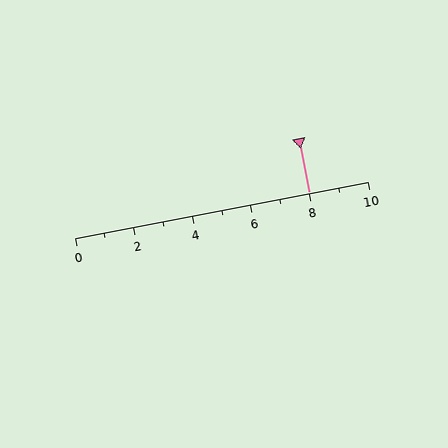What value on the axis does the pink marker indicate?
The marker indicates approximately 8.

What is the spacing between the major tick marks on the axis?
The major ticks are spaced 2 apart.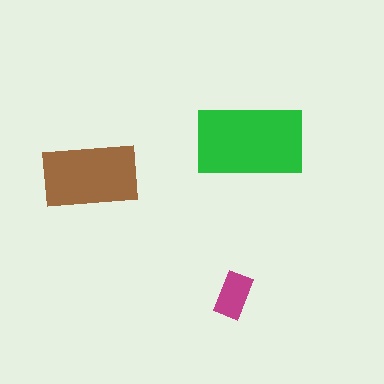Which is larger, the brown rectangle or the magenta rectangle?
The brown one.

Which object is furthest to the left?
The brown rectangle is leftmost.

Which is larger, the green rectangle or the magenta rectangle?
The green one.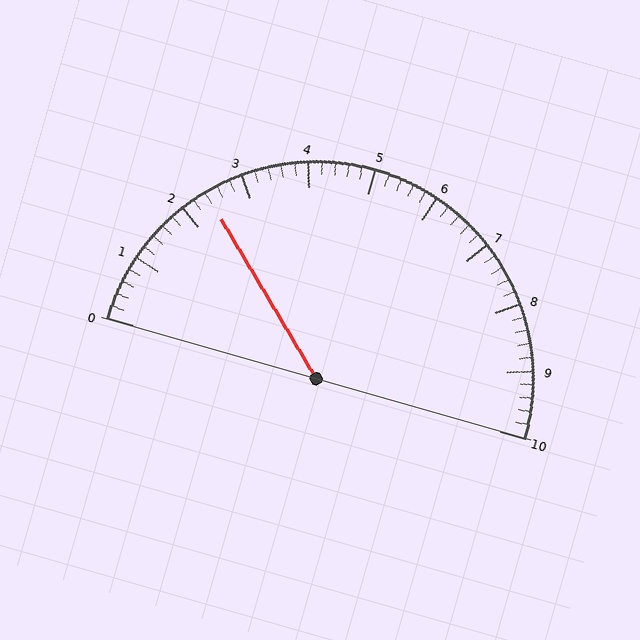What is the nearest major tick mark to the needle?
The nearest major tick mark is 2.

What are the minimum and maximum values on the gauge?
The gauge ranges from 0 to 10.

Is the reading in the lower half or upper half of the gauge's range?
The reading is in the lower half of the range (0 to 10).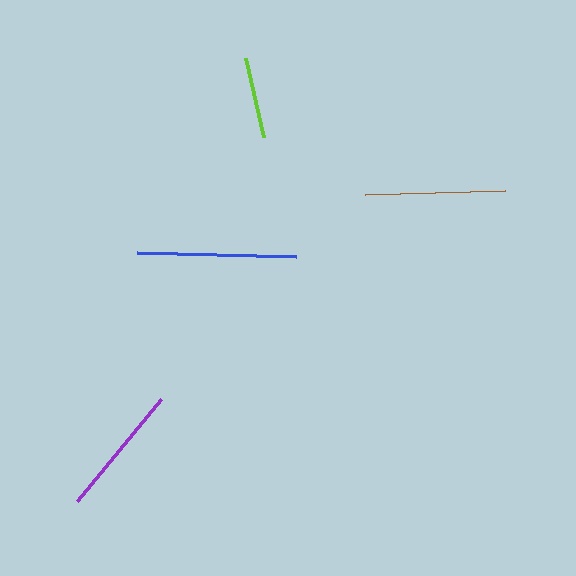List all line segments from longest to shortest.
From longest to shortest: blue, brown, purple, lime.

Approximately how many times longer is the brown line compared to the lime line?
The brown line is approximately 1.7 times the length of the lime line.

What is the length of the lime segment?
The lime segment is approximately 81 pixels long.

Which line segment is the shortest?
The lime line is the shortest at approximately 81 pixels.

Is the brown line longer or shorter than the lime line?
The brown line is longer than the lime line.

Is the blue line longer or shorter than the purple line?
The blue line is longer than the purple line.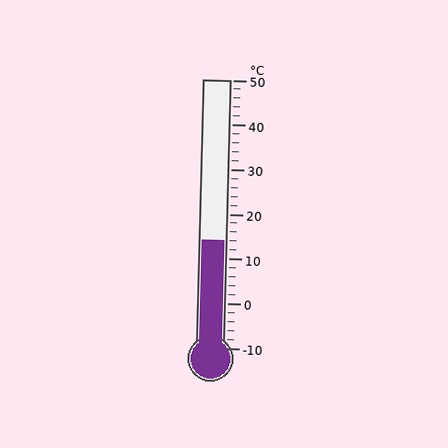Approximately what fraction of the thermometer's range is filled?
The thermometer is filled to approximately 40% of its range.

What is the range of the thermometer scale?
The thermometer scale ranges from -10°C to 50°C.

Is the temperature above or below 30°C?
The temperature is below 30°C.